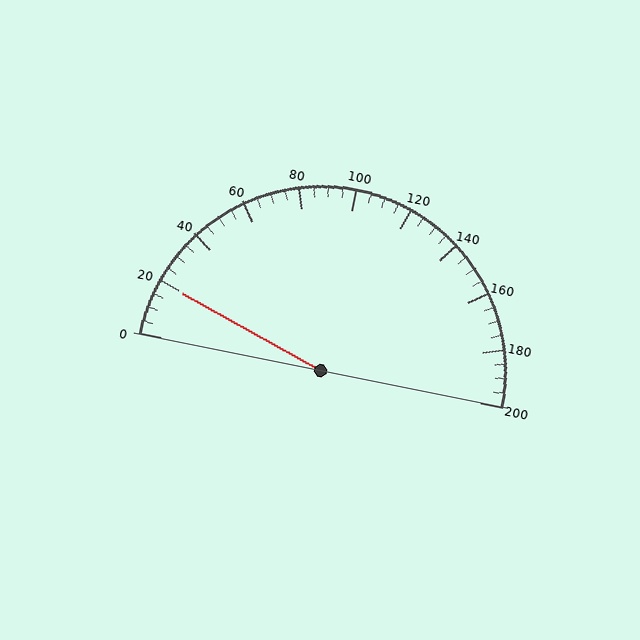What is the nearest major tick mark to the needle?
The nearest major tick mark is 20.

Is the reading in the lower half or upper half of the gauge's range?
The reading is in the lower half of the range (0 to 200).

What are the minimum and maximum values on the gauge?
The gauge ranges from 0 to 200.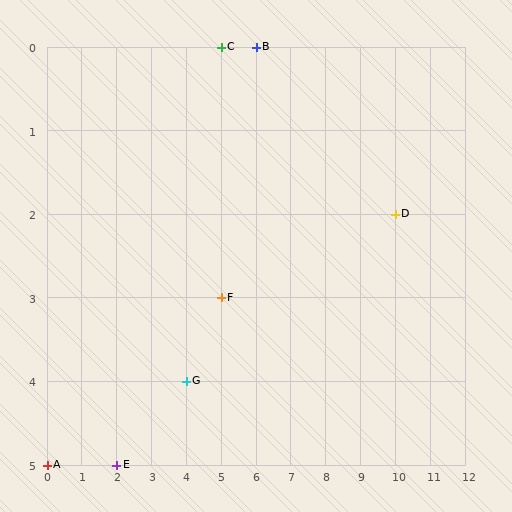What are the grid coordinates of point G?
Point G is at grid coordinates (4, 4).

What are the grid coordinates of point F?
Point F is at grid coordinates (5, 3).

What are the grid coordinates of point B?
Point B is at grid coordinates (6, 0).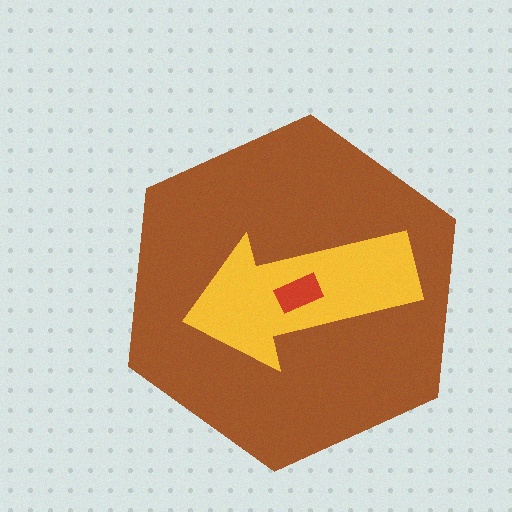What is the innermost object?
The red rectangle.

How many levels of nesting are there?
3.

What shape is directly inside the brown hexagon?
The yellow arrow.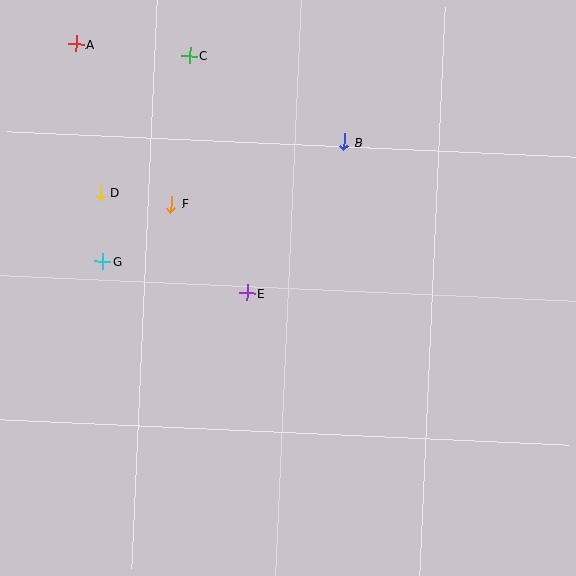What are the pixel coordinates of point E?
Point E is at (247, 293).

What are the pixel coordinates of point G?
Point G is at (103, 262).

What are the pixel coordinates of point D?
Point D is at (100, 192).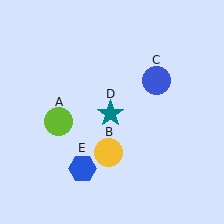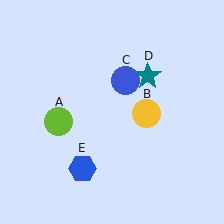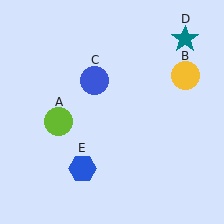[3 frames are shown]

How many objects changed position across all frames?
3 objects changed position: yellow circle (object B), blue circle (object C), teal star (object D).